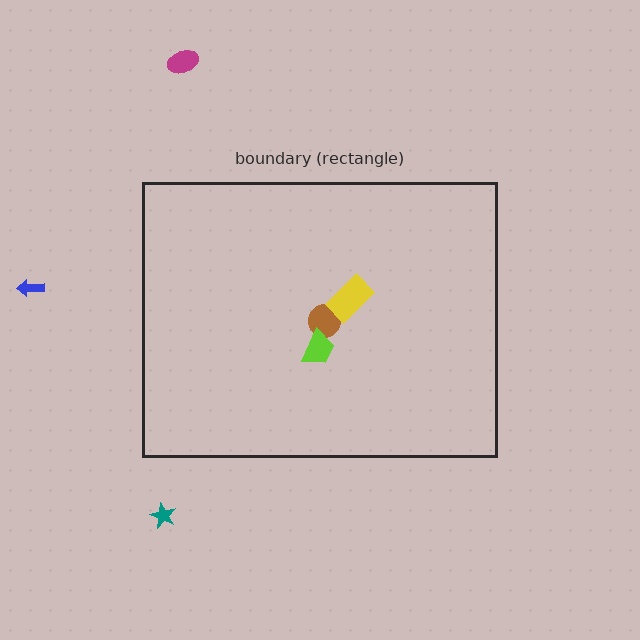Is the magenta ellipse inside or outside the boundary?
Outside.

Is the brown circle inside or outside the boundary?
Inside.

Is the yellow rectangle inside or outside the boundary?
Inside.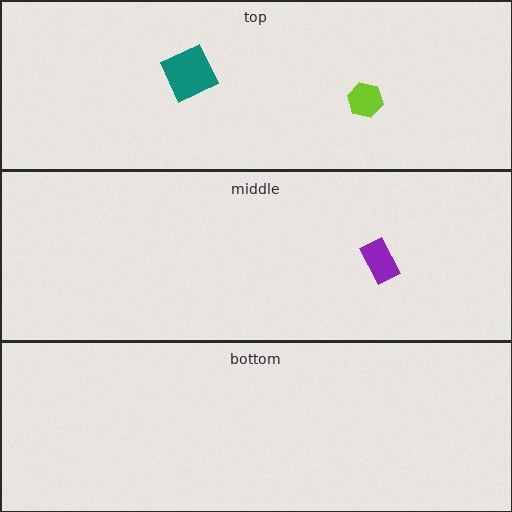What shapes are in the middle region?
The purple rectangle.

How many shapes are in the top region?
2.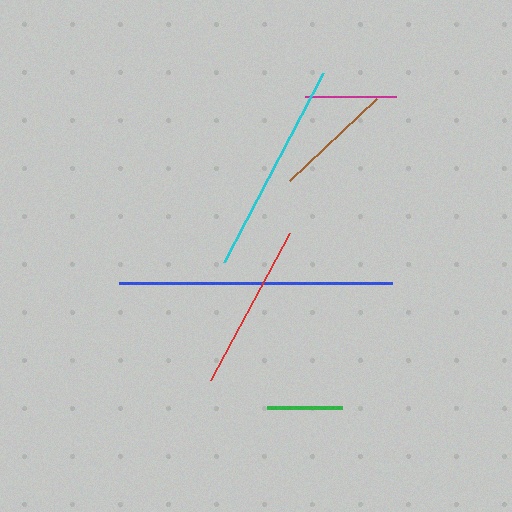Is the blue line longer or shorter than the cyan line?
The blue line is longer than the cyan line.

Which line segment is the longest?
The blue line is the longest at approximately 274 pixels.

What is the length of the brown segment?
The brown segment is approximately 120 pixels long.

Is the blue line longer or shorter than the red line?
The blue line is longer than the red line.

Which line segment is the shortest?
The green line is the shortest at approximately 75 pixels.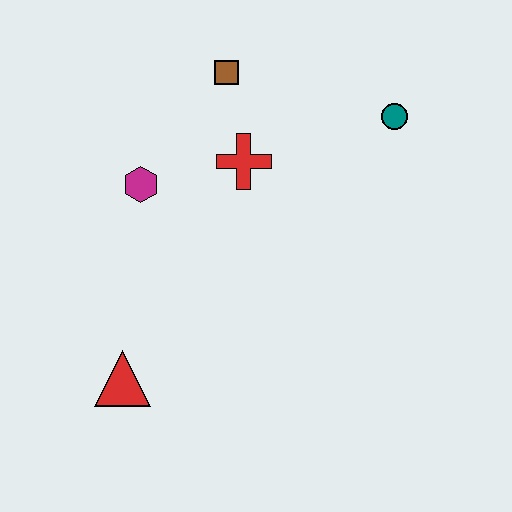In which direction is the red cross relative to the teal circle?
The red cross is to the left of the teal circle.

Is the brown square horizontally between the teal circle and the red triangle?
Yes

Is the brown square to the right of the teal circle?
No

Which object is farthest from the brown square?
The red triangle is farthest from the brown square.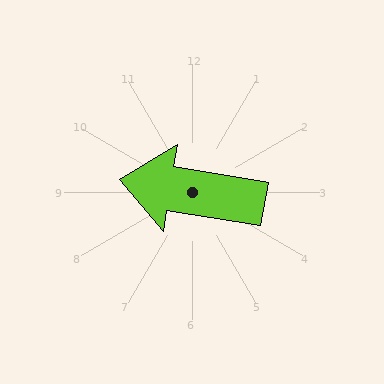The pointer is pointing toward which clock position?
Roughly 9 o'clock.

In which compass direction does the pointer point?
West.